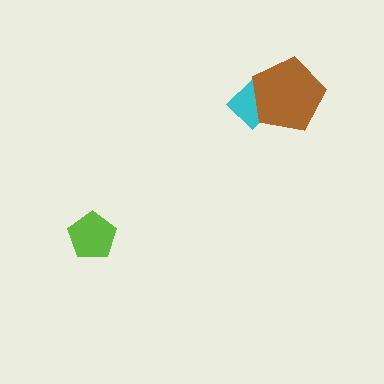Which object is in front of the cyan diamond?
The brown pentagon is in front of the cyan diamond.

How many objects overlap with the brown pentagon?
1 object overlaps with the brown pentagon.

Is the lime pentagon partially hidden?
No, no other shape covers it.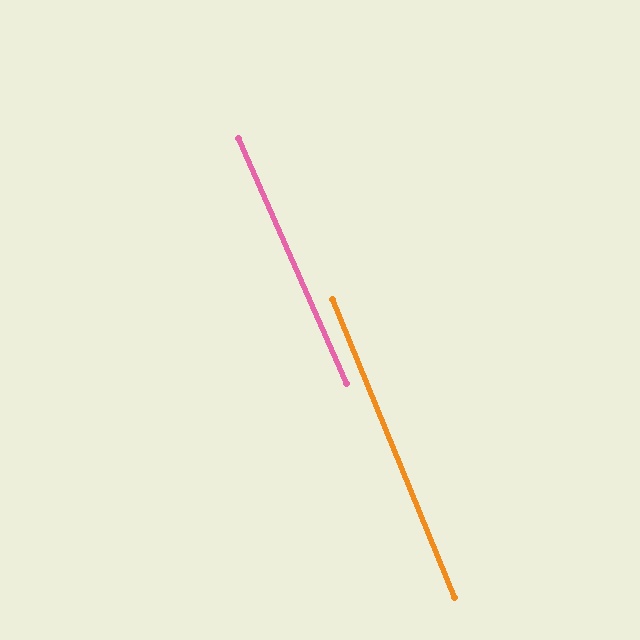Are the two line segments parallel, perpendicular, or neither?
Parallel — their directions differ by only 1.3°.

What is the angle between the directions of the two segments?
Approximately 1 degree.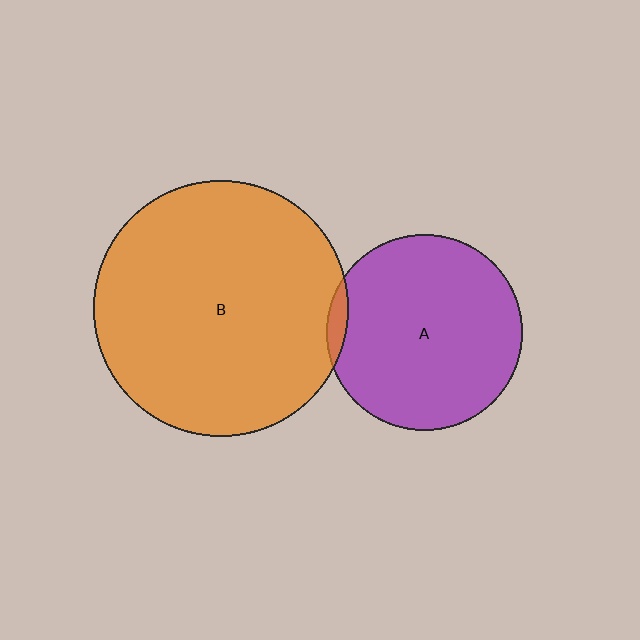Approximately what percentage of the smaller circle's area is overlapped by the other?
Approximately 5%.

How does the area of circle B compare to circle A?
Approximately 1.7 times.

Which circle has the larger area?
Circle B (orange).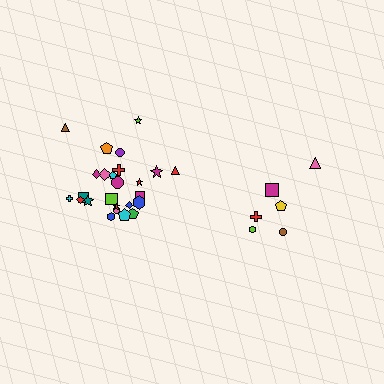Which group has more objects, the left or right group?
The left group.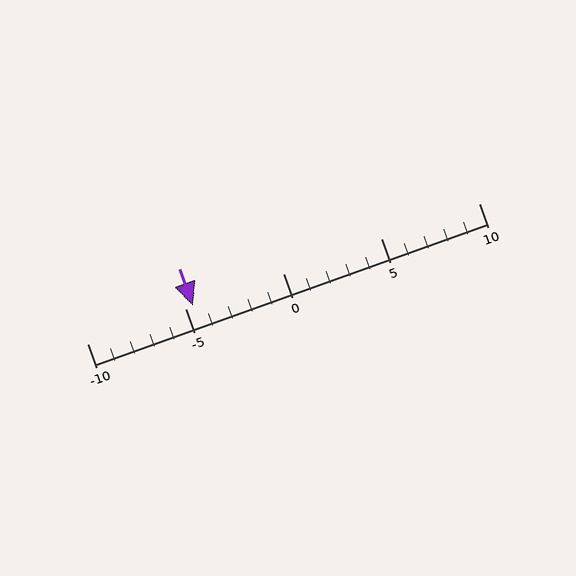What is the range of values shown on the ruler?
The ruler shows values from -10 to 10.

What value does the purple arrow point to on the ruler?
The purple arrow points to approximately -5.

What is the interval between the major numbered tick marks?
The major tick marks are spaced 5 units apart.